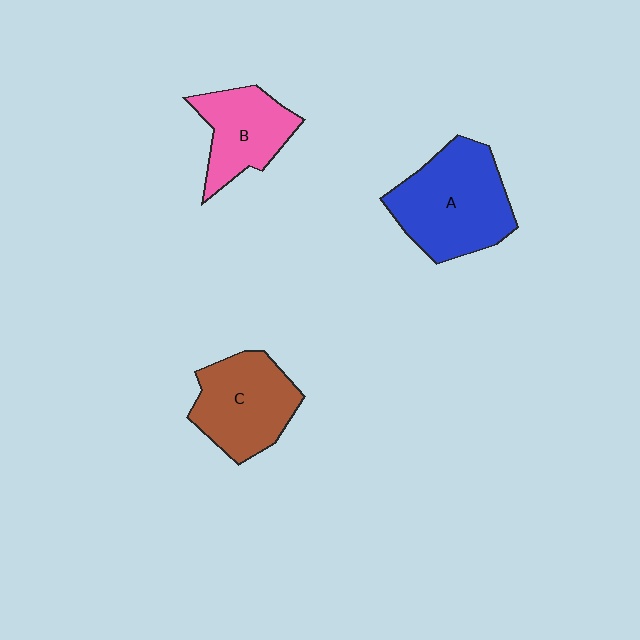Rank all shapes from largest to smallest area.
From largest to smallest: A (blue), C (brown), B (pink).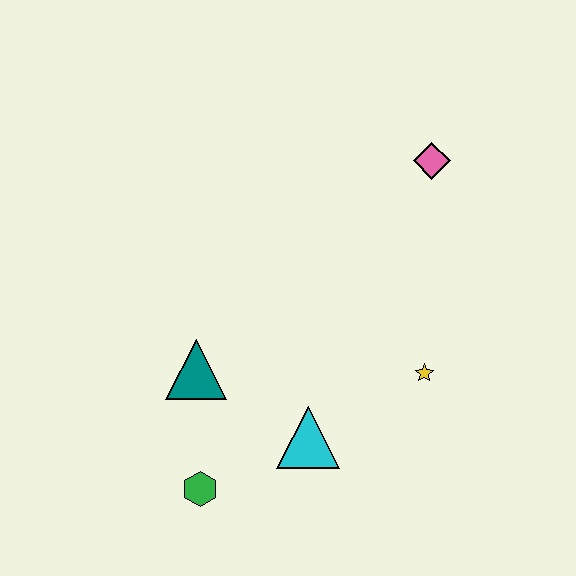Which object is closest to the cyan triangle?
The green hexagon is closest to the cyan triangle.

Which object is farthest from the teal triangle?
The pink diamond is farthest from the teal triangle.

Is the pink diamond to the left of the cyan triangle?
No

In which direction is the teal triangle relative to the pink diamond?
The teal triangle is to the left of the pink diamond.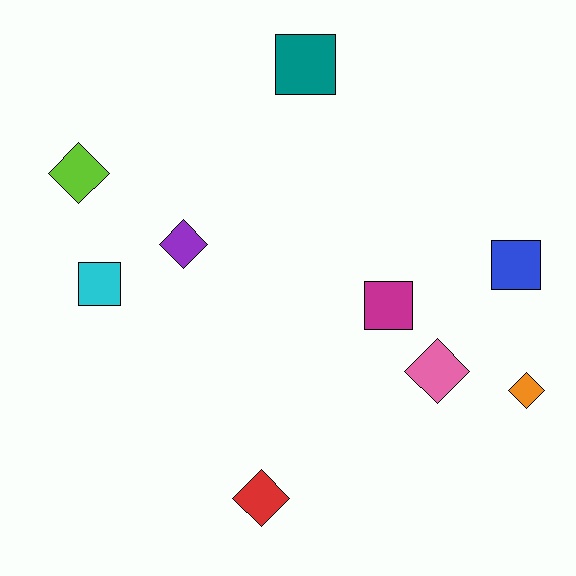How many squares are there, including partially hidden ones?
There are 4 squares.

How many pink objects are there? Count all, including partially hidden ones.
There is 1 pink object.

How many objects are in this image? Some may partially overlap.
There are 9 objects.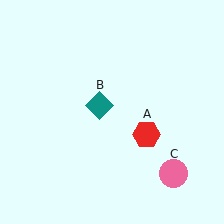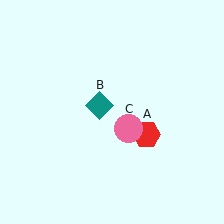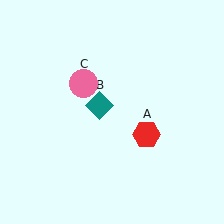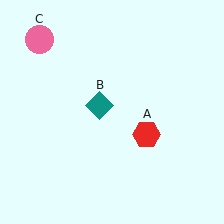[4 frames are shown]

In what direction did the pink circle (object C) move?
The pink circle (object C) moved up and to the left.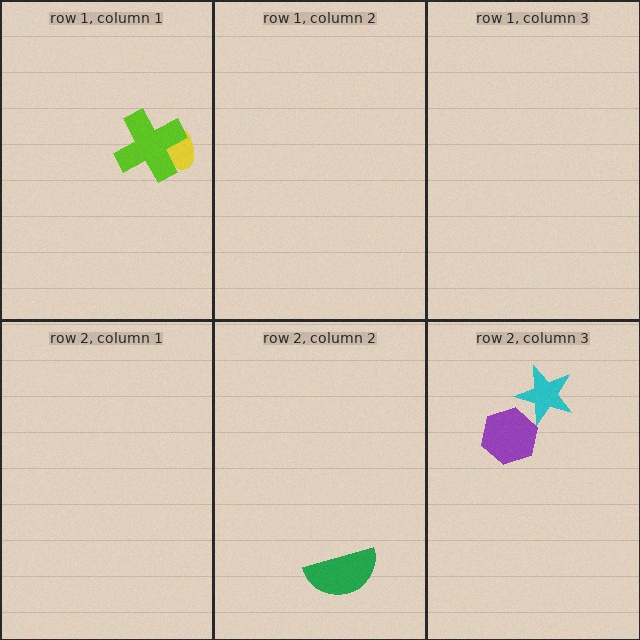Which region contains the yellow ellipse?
The row 1, column 1 region.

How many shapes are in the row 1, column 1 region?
2.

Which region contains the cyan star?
The row 2, column 3 region.